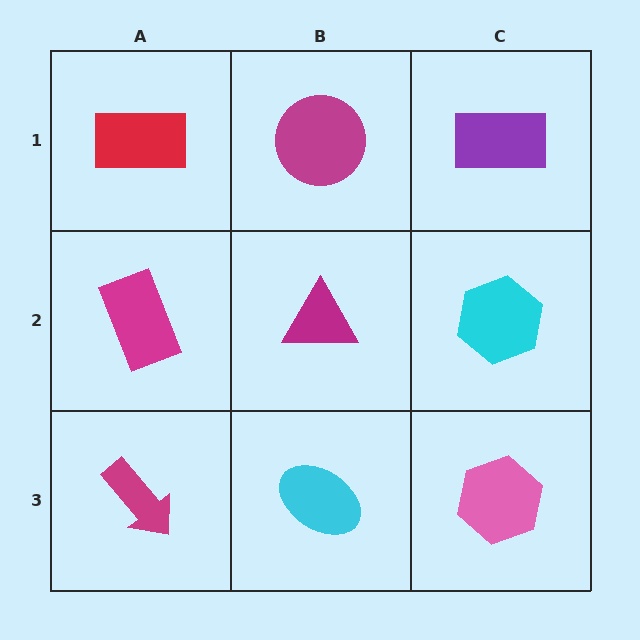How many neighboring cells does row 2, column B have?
4.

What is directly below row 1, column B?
A magenta triangle.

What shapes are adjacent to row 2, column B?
A magenta circle (row 1, column B), a cyan ellipse (row 3, column B), a magenta rectangle (row 2, column A), a cyan hexagon (row 2, column C).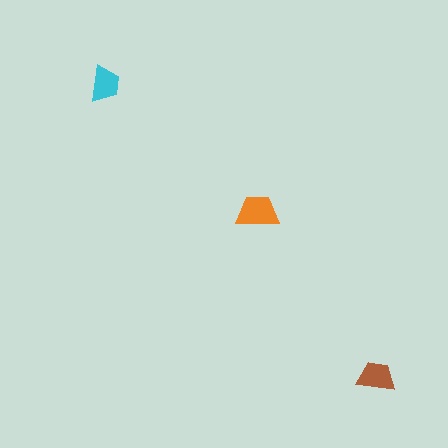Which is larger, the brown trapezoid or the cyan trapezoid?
The brown one.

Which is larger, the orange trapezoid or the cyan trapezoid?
The orange one.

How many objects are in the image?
There are 3 objects in the image.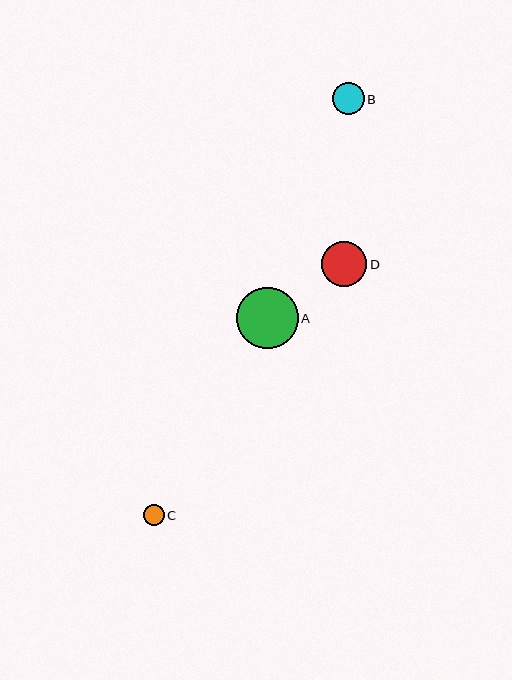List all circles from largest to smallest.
From largest to smallest: A, D, B, C.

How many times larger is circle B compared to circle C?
Circle B is approximately 1.5 times the size of circle C.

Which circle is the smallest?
Circle C is the smallest with a size of approximately 21 pixels.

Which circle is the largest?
Circle A is the largest with a size of approximately 62 pixels.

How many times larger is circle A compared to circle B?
Circle A is approximately 1.9 times the size of circle B.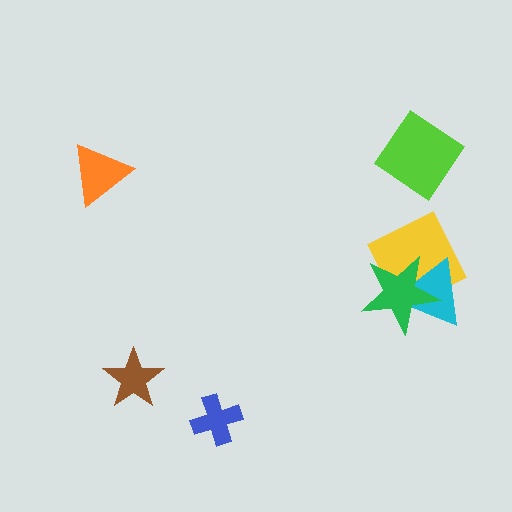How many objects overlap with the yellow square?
2 objects overlap with the yellow square.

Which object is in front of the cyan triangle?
The green star is in front of the cyan triangle.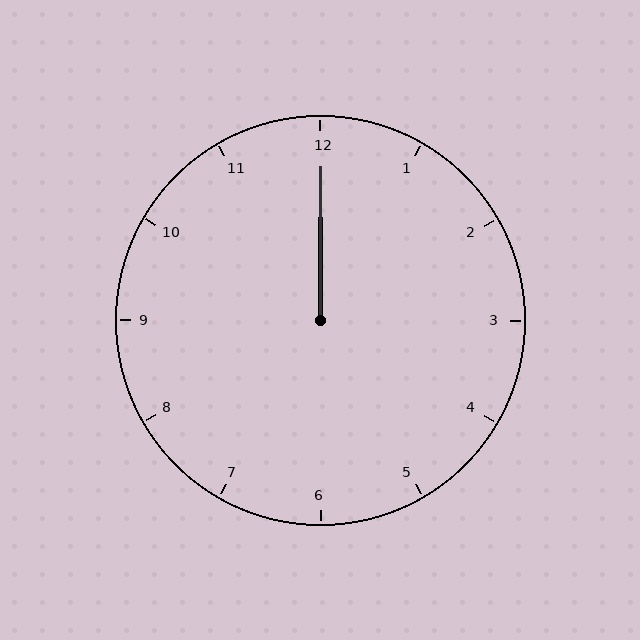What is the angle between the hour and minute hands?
Approximately 0 degrees.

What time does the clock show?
12:00.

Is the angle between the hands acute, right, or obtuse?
It is acute.